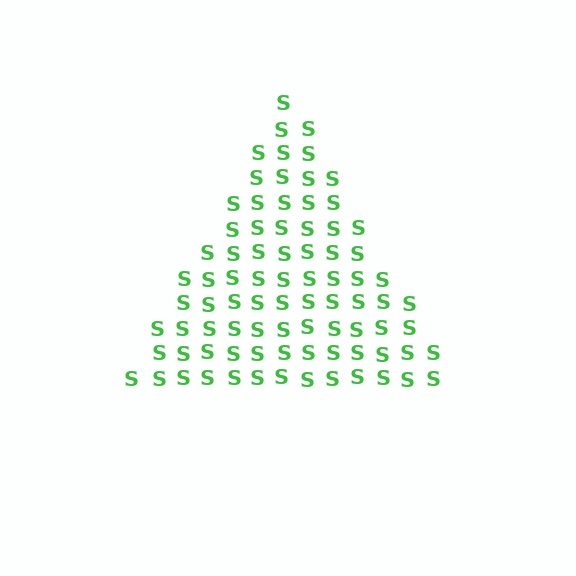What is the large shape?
The large shape is a triangle.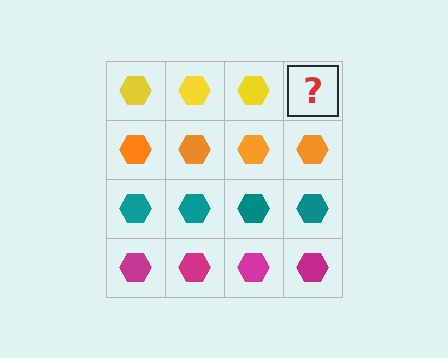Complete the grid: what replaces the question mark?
The question mark should be replaced with a yellow hexagon.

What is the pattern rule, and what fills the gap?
The rule is that each row has a consistent color. The gap should be filled with a yellow hexagon.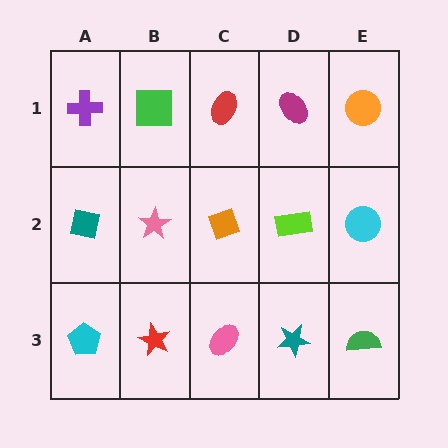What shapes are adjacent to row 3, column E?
A cyan circle (row 2, column E), a teal star (row 3, column D).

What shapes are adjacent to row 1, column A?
A teal square (row 2, column A), a green square (row 1, column B).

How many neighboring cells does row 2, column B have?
4.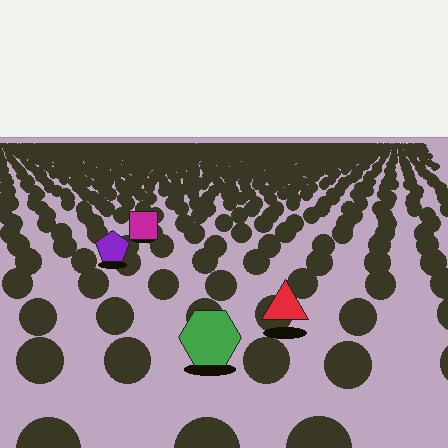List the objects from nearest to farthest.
From nearest to farthest: the green hexagon, the red triangle, the purple pentagon, the magenta square.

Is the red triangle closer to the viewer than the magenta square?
Yes. The red triangle is closer — you can tell from the texture gradient: the ground texture is coarser near it.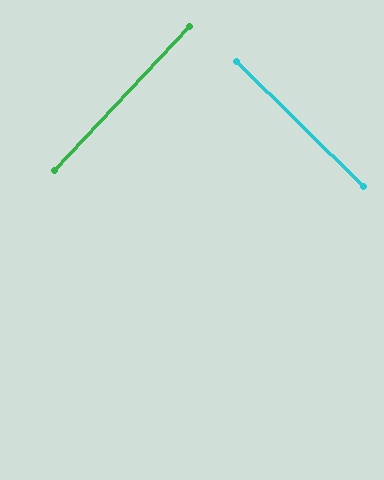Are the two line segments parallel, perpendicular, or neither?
Perpendicular — they meet at approximately 89°.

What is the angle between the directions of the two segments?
Approximately 89 degrees.